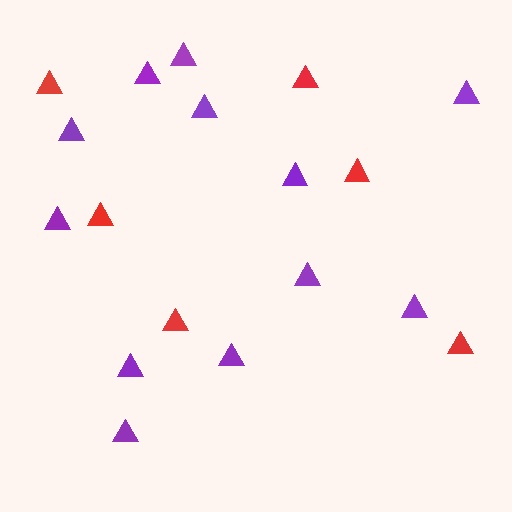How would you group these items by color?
There are 2 groups: one group of purple triangles (12) and one group of red triangles (6).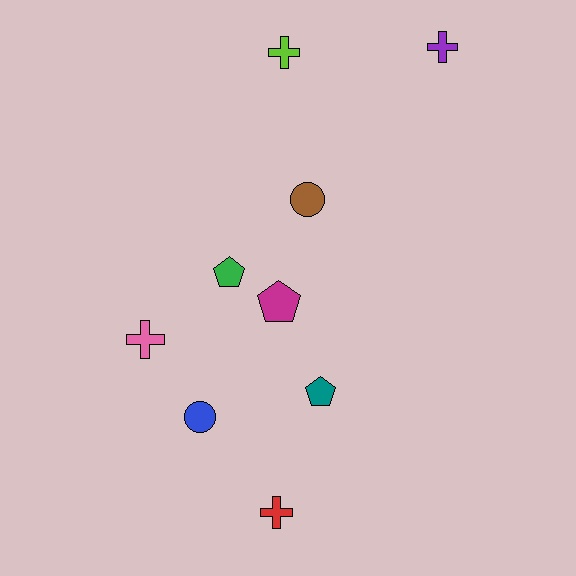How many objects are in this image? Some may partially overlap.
There are 9 objects.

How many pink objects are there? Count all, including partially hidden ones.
There is 1 pink object.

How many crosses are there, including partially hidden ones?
There are 4 crosses.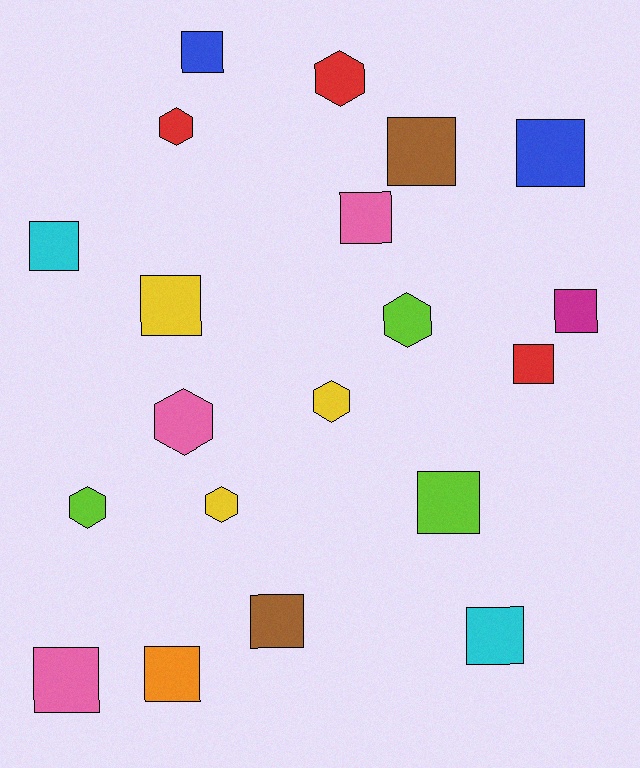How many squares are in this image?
There are 13 squares.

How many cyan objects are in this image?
There are 2 cyan objects.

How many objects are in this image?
There are 20 objects.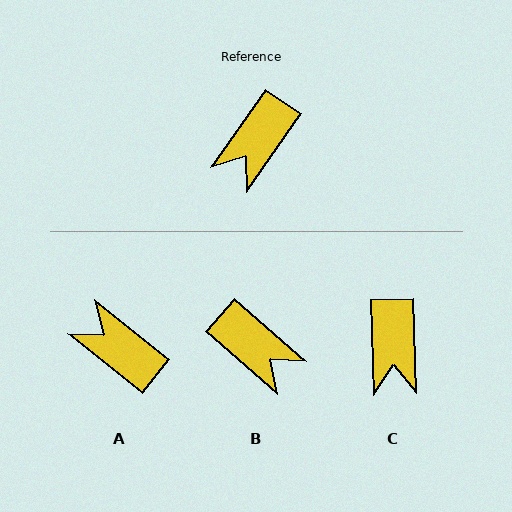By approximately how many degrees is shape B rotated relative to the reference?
Approximately 84 degrees counter-clockwise.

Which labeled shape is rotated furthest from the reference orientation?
A, about 94 degrees away.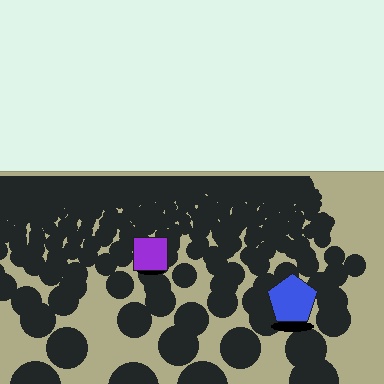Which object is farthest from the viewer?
The purple square is farthest from the viewer. It appears smaller and the ground texture around it is denser.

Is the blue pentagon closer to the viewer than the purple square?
Yes. The blue pentagon is closer — you can tell from the texture gradient: the ground texture is coarser near it.